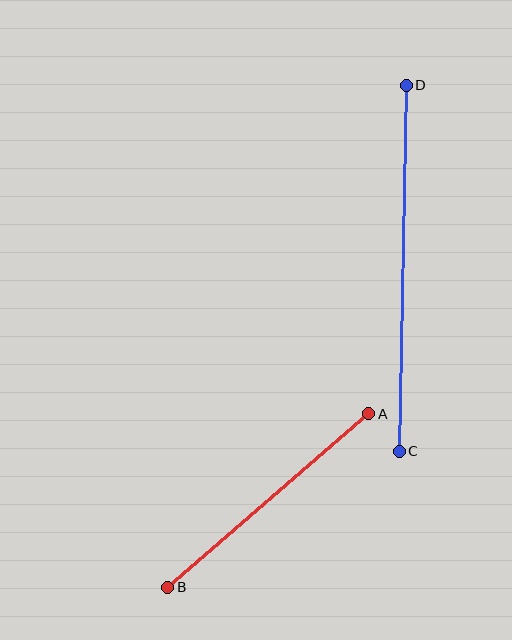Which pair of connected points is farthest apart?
Points C and D are farthest apart.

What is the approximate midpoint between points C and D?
The midpoint is at approximately (403, 268) pixels.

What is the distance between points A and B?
The distance is approximately 265 pixels.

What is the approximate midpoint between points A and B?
The midpoint is at approximately (268, 501) pixels.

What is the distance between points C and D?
The distance is approximately 366 pixels.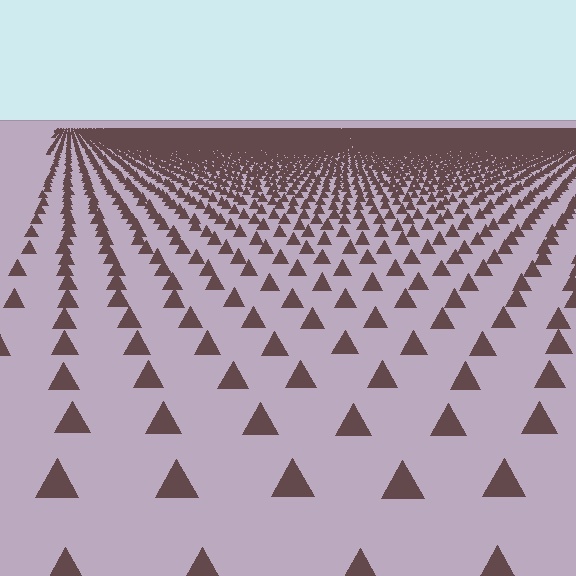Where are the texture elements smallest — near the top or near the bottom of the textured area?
Near the top.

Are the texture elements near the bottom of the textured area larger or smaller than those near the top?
Larger. Near the bottom, elements are closer to the viewer and appear at a bigger on-screen size.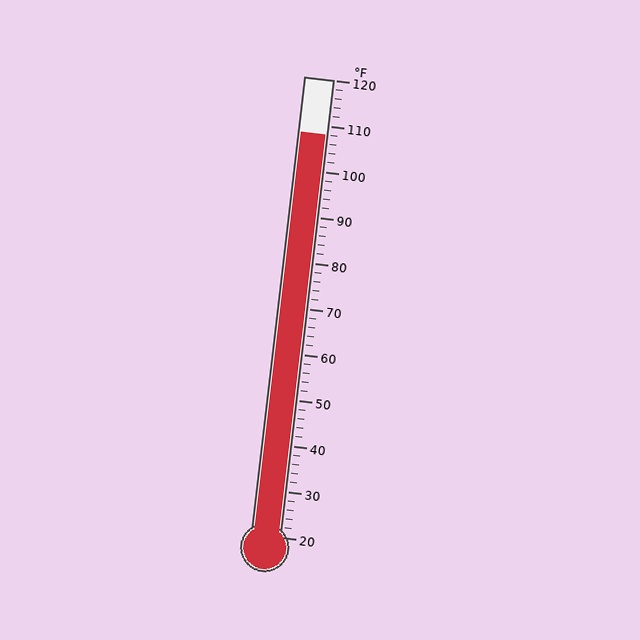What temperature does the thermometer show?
The thermometer shows approximately 108°F.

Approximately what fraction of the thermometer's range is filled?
The thermometer is filled to approximately 90% of its range.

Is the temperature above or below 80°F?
The temperature is above 80°F.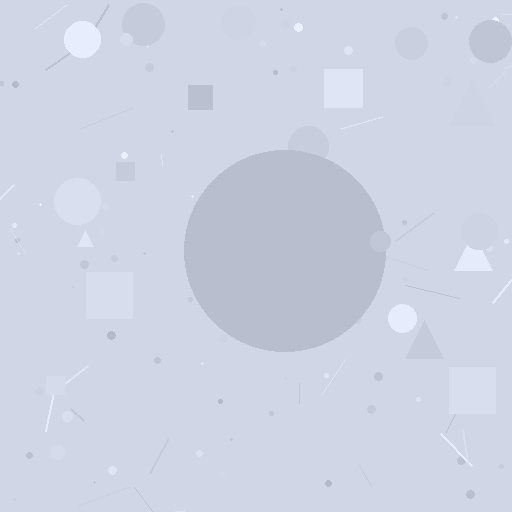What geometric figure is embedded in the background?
A circle is embedded in the background.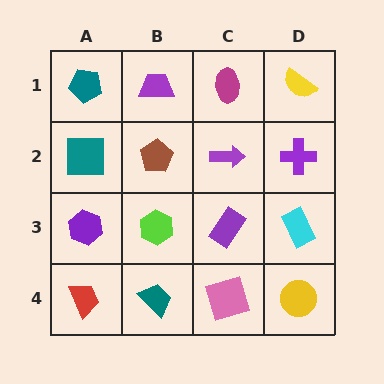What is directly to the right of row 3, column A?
A lime hexagon.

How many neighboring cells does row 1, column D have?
2.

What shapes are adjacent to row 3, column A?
A teal square (row 2, column A), a red trapezoid (row 4, column A), a lime hexagon (row 3, column B).